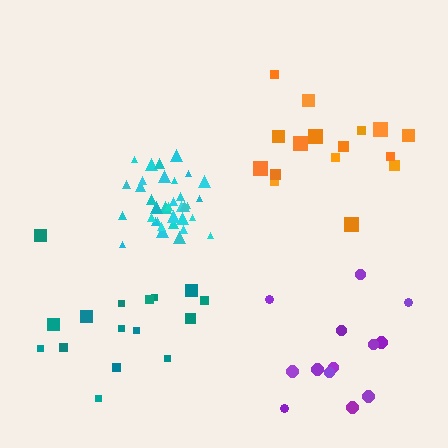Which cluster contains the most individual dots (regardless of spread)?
Cyan (35).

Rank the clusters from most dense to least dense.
cyan, orange, teal, purple.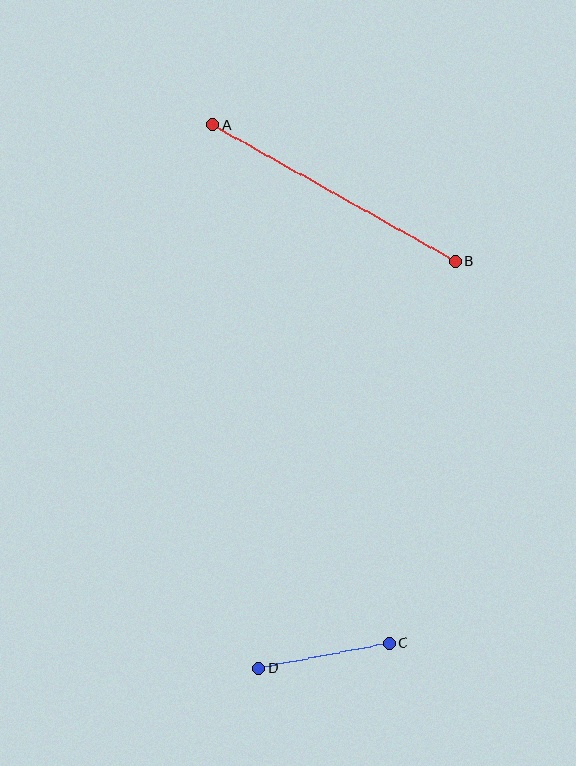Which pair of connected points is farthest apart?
Points A and B are farthest apart.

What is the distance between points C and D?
The distance is approximately 133 pixels.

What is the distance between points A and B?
The distance is approximately 279 pixels.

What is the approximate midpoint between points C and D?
The midpoint is at approximately (324, 656) pixels.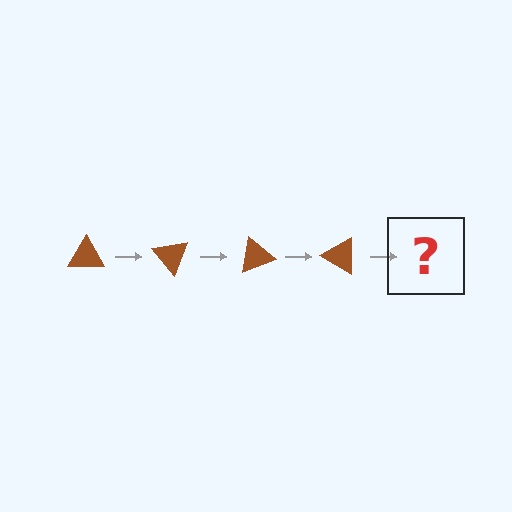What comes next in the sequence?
The next element should be a brown triangle rotated 200 degrees.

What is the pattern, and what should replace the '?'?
The pattern is that the triangle rotates 50 degrees each step. The '?' should be a brown triangle rotated 200 degrees.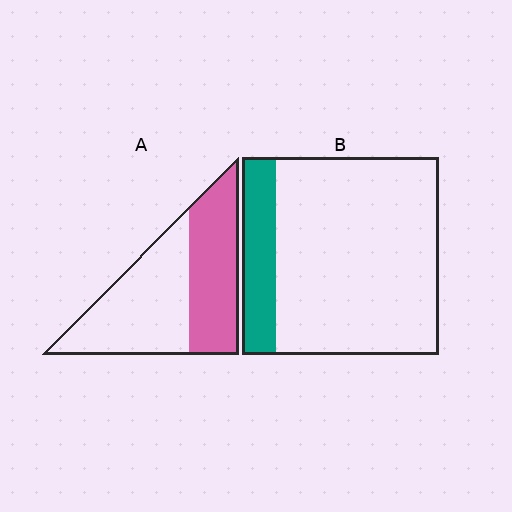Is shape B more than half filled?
No.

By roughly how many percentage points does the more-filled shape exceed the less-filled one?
By roughly 25 percentage points (A over B).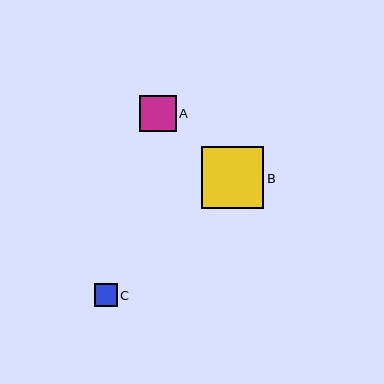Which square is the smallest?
Square C is the smallest with a size of approximately 23 pixels.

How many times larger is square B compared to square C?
Square B is approximately 2.7 times the size of square C.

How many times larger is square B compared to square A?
Square B is approximately 1.7 times the size of square A.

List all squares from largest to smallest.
From largest to smallest: B, A, C.